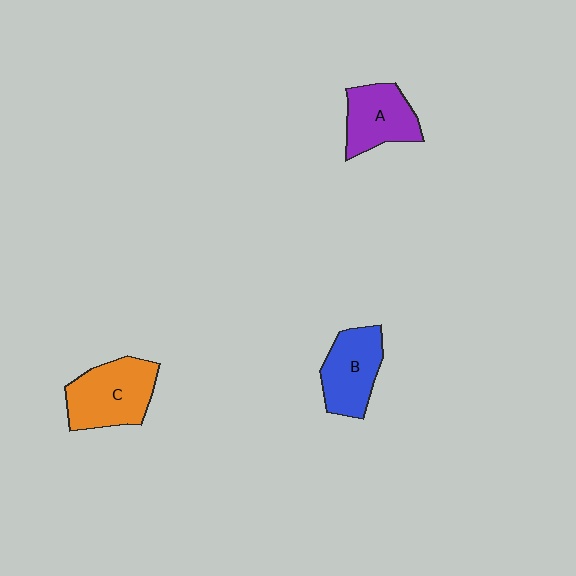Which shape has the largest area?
Shape C (orange).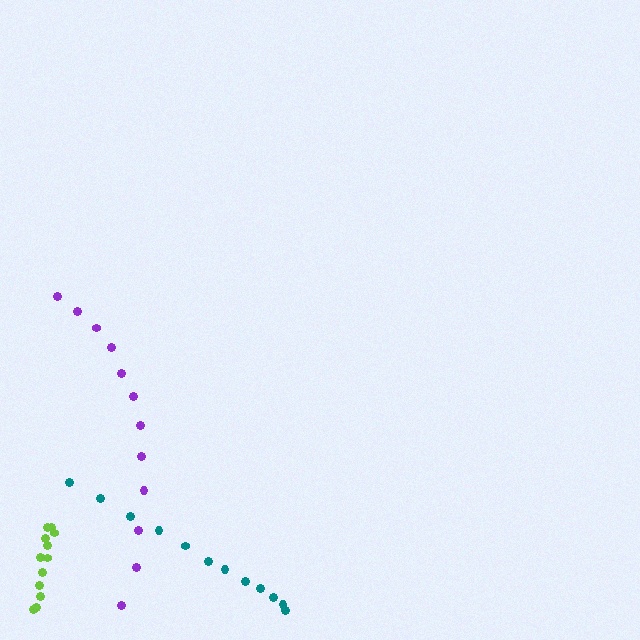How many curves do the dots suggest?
There are 3 distinct paths.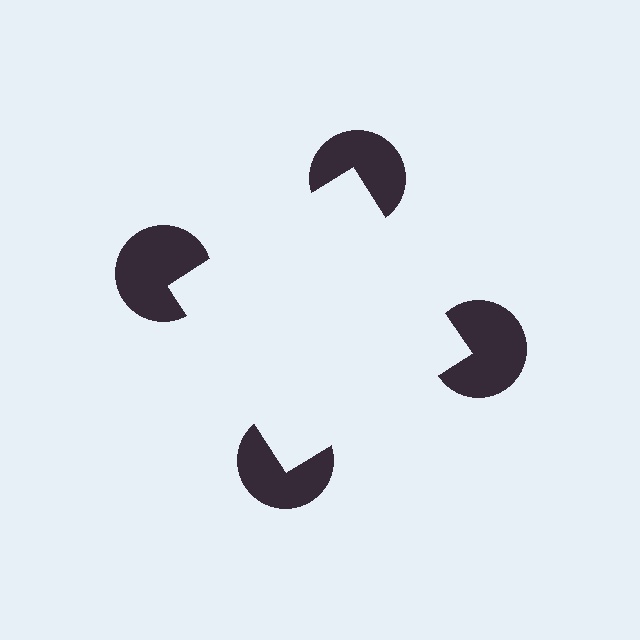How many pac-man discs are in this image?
There are 4 — one at each vertex of the illusory square.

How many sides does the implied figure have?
4 sides.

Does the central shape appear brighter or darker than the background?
It typically appears slightly brighter than the background, even though no actual brightness change is drawn.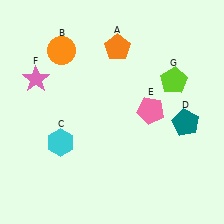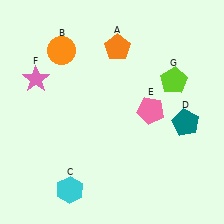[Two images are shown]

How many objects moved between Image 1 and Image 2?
1 object moved between the two images.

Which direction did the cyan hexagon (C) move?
The cyan hexagon (C) moved down.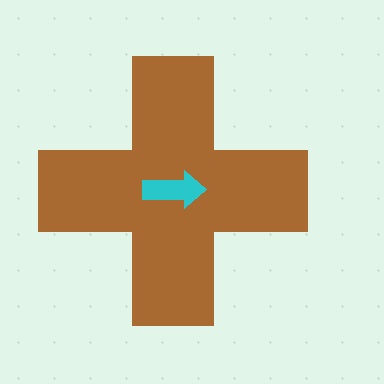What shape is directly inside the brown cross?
The cyan arrow.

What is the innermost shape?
The cyan arrow.